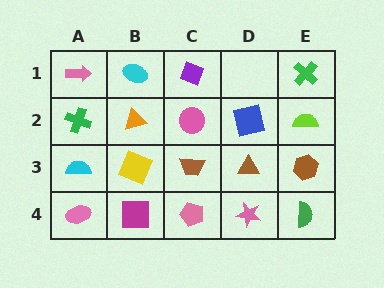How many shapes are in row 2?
5 shapes.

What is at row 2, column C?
A pink circle.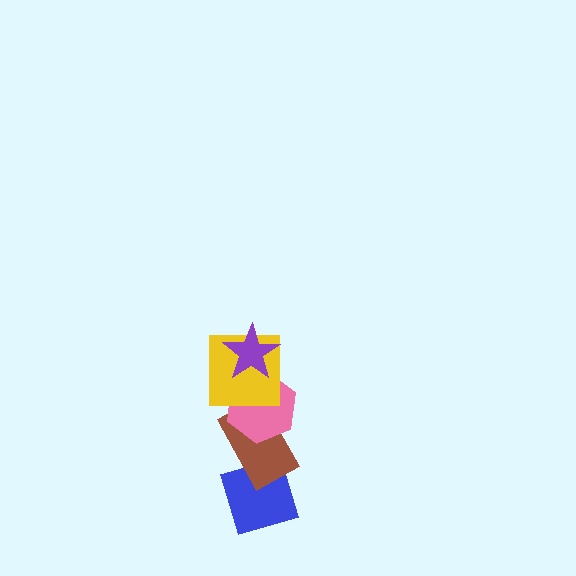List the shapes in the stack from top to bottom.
From top to bottom: the purple star, the yellow square, the pink hexagon, the brown rectangle, the blue diamond.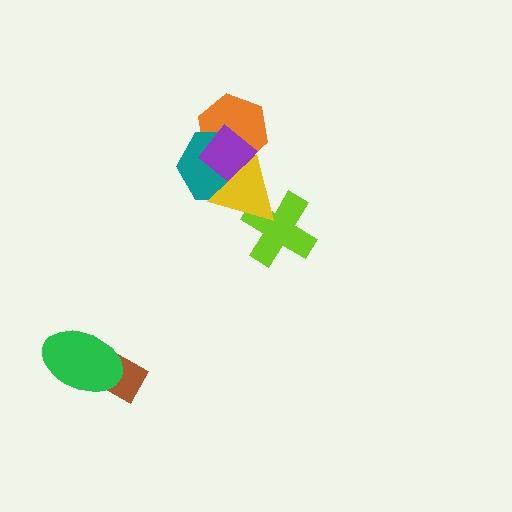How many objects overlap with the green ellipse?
1 object overlaps with the green ellipse.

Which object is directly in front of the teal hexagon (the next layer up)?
The purple diamond is directly in front of the teal hexagon.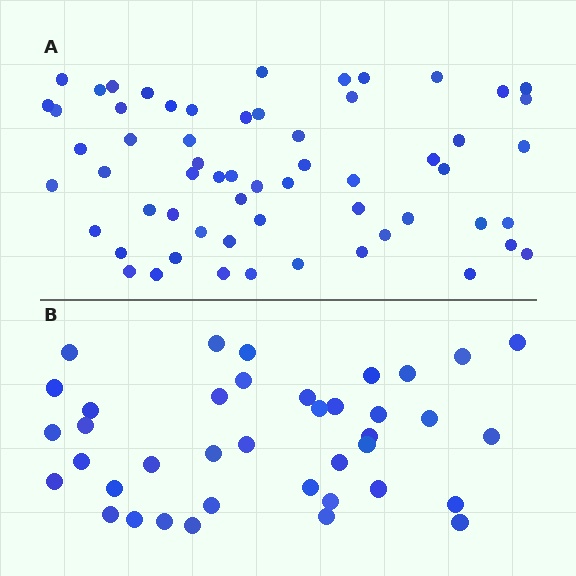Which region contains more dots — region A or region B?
Region A (the top region) has more dots.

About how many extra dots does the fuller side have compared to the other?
Region A has approximately 20 more dots than region B.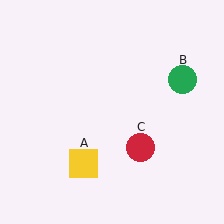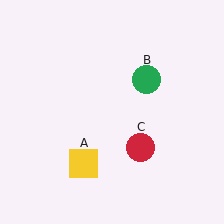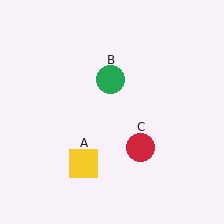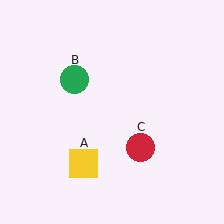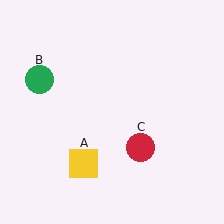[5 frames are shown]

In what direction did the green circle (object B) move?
The green circle (object B) moved left.